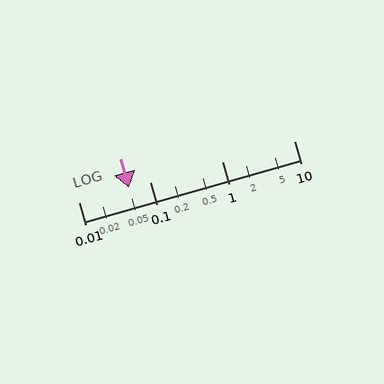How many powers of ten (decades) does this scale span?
The scale spans 3 decades, from 0.01 to 10.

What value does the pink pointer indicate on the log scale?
The pointer indicates approximately 0.051.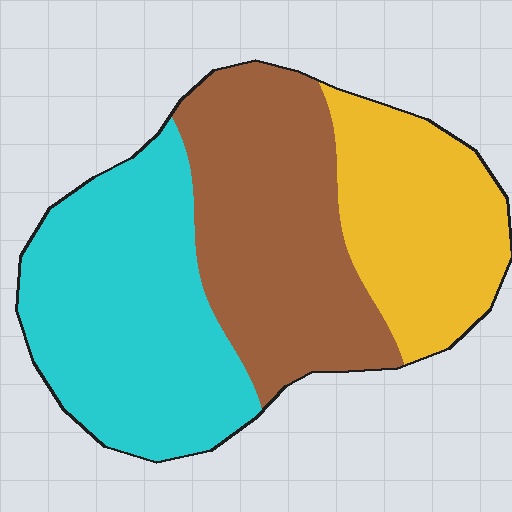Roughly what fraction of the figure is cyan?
Cyan takes up between a third and a half of the figure.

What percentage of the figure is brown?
Brown covers 36% of the figure.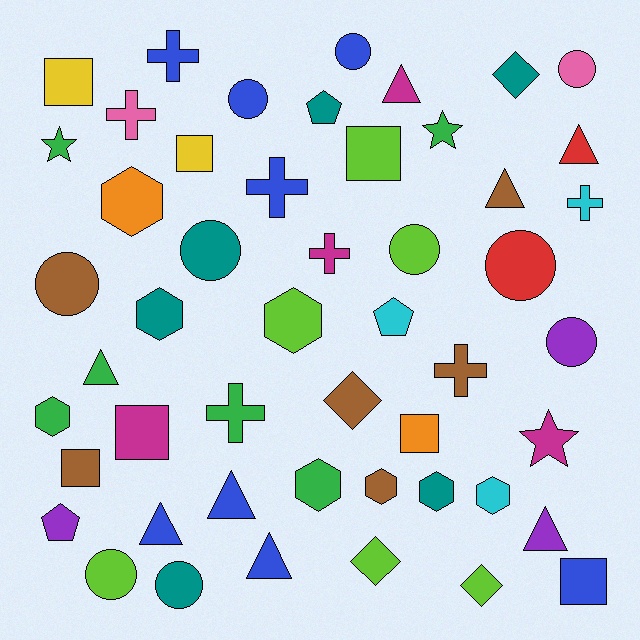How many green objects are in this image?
There are 6 green objects.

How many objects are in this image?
There are 50 objects.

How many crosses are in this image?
There are 7 crosses.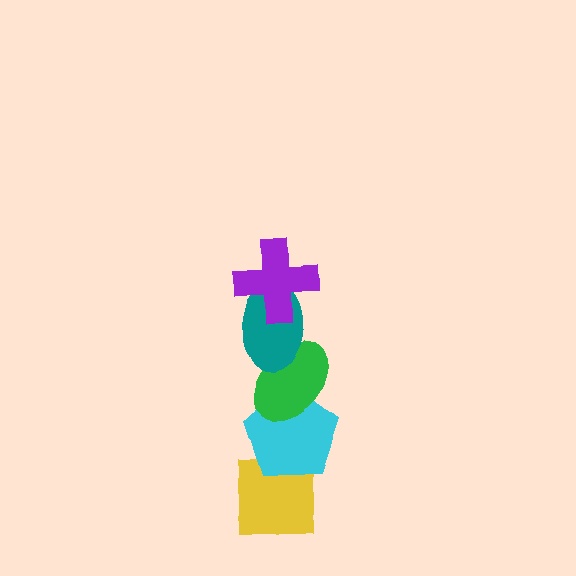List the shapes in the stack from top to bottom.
From top to bottom: the purple cross, the teal ellipse, the green ellipse, the cyan pentagon, the yellow square.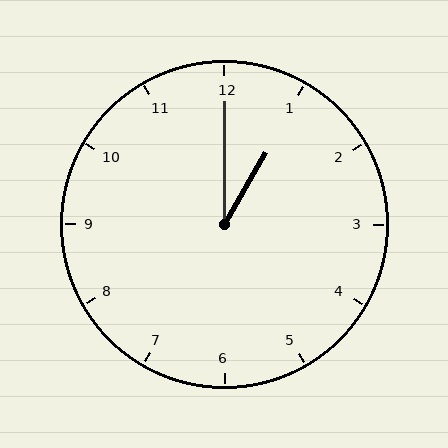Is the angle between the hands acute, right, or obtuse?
It is acute.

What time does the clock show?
1:00.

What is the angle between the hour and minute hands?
Approximately 30 degrees.